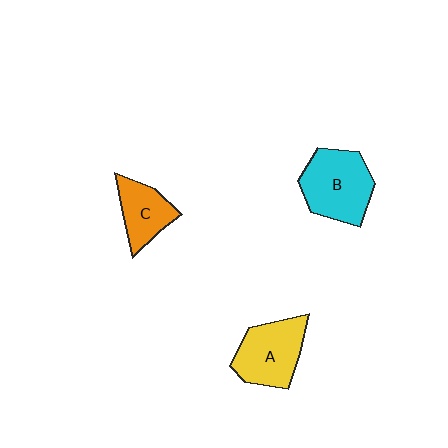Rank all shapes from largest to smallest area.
From largest to smallest: B (cyan), A (yellow), C (orange).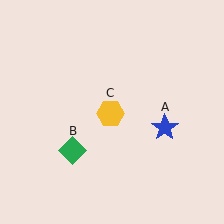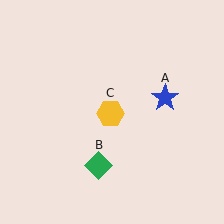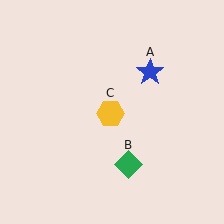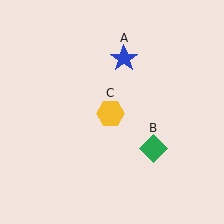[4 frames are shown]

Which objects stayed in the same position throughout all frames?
Yellow hexagon (object C) remained stationary.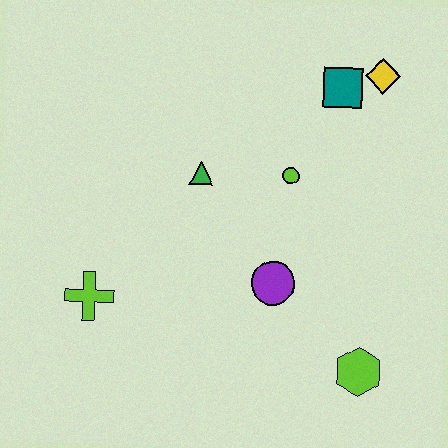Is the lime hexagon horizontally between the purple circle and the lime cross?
No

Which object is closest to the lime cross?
The green triangle is closest to the lime cross.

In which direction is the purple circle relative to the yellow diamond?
The purple circle is below the yellow diamond.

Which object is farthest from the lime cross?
The yellow diamond is farthest from the lime cross.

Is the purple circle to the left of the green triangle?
No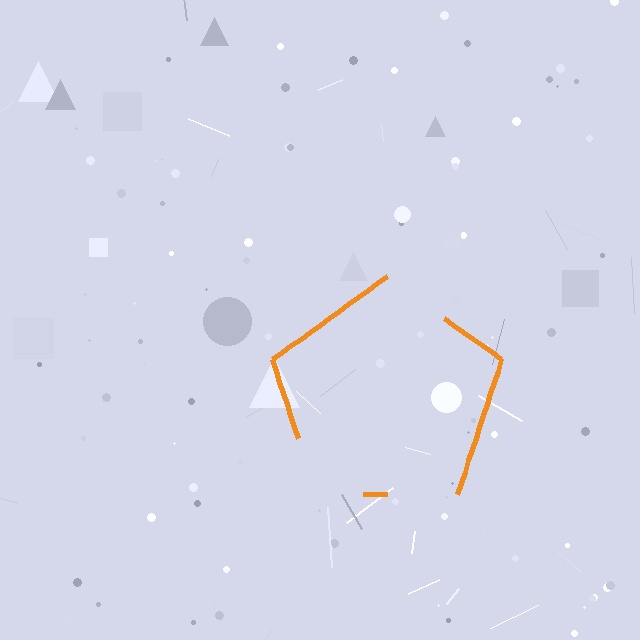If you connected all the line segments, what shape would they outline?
They would outline a pentagon.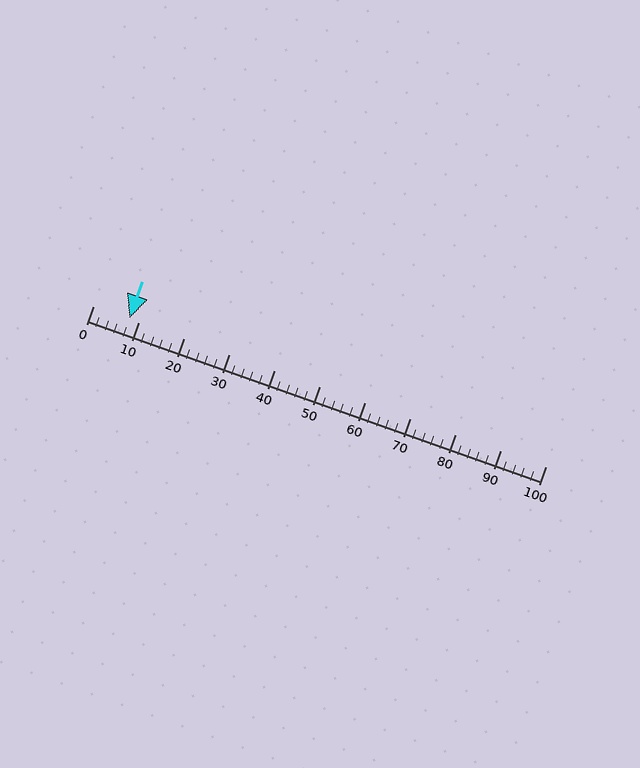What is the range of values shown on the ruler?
The ruler shows values from 0 to 100.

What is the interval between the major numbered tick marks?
The major tick marks are spaced 10 units apart.